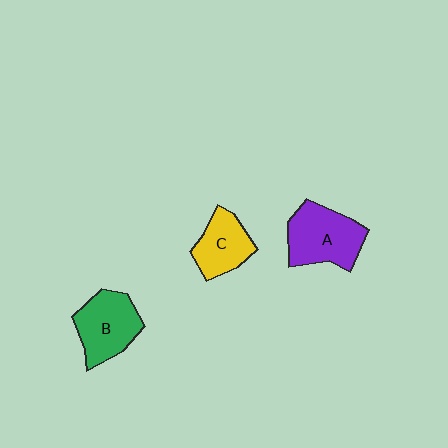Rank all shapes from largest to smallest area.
From largest to smallest: A (purple), B (green), C (yellow).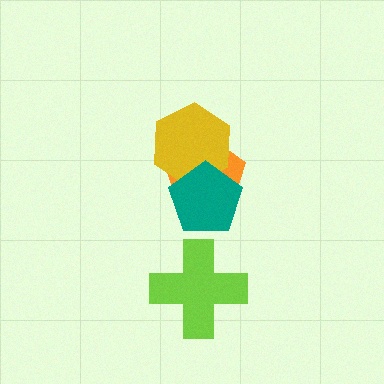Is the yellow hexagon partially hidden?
Yes, it is partially covered by another shape.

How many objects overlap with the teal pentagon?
2 objects overlap with the teal pentagon.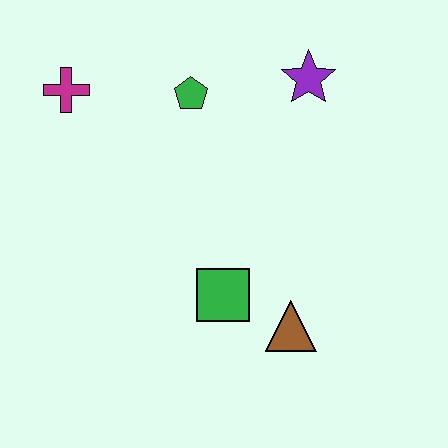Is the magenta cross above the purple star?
No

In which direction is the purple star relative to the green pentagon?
The purple star is to the right of the green pentagon.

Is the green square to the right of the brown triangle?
No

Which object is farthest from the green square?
The magenta cross is farthest from the green square.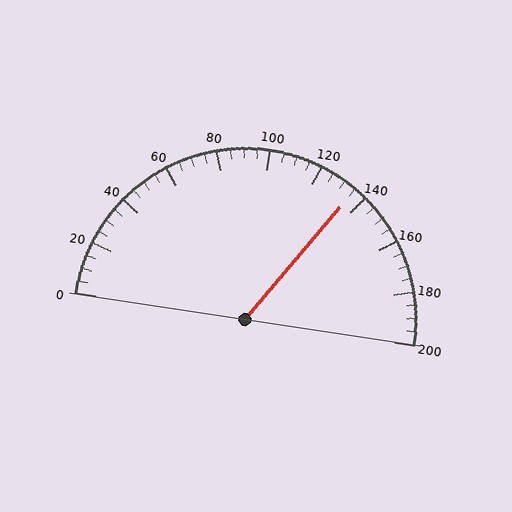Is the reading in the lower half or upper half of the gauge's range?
The reading is in the upper half of the range (0 to 200).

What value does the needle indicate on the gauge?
The needle indicates approximately 135.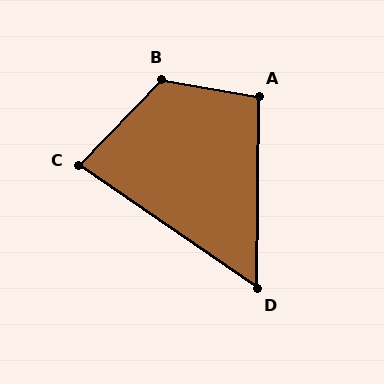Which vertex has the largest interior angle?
B, at approximately 124 degrees.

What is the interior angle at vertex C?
Approximately 80 degrees (acute).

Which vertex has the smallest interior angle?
D, at approximately 56 degrees.